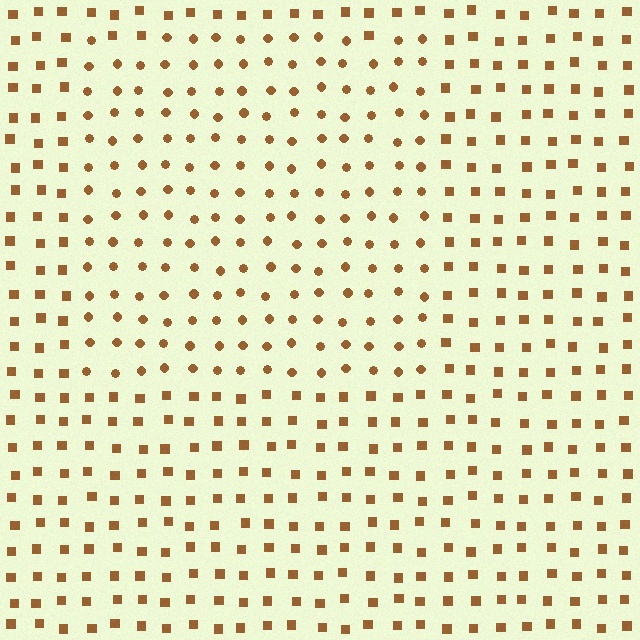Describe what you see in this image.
The image is filled with small brown elements arranged in a uniform grid. A rectangle-shaped region contains circles, while the surrounding area contains squares. The boundary is defined purely by the change in element shape.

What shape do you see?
I see a rectangle.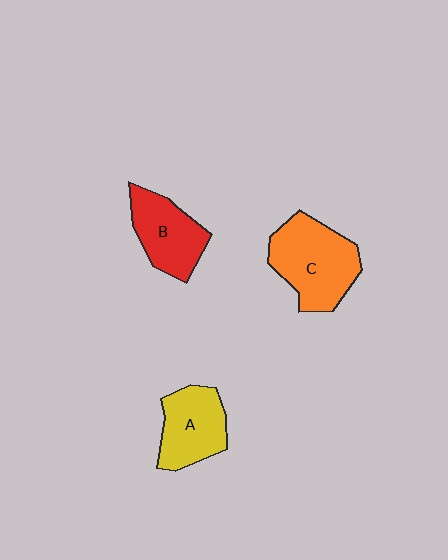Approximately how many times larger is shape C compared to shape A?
Approximately 1.3 times.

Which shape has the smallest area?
Shape B (red).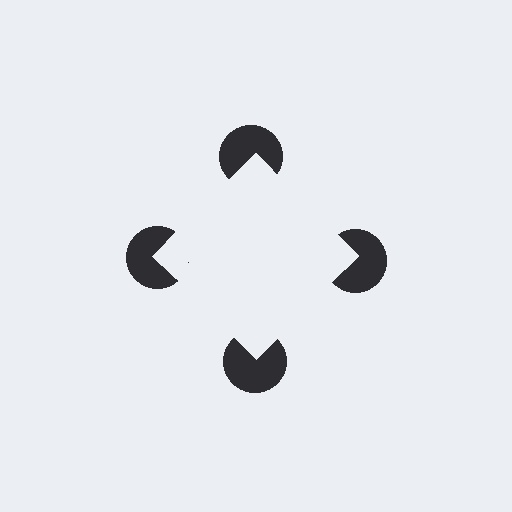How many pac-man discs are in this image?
There are 4 — one at each vertex of the illusory square.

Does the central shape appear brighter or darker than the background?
It typically appears slightly brighter than the background, even though no actual brightness change is drawn.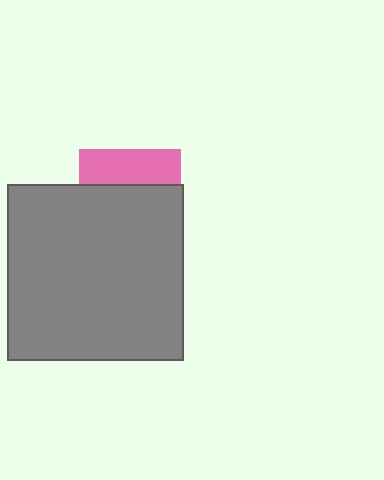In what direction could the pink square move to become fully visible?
The pink square could move up. That would shift it out from behind the gray square entirely.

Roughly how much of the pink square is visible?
A small part of it is visible (roughly 33%).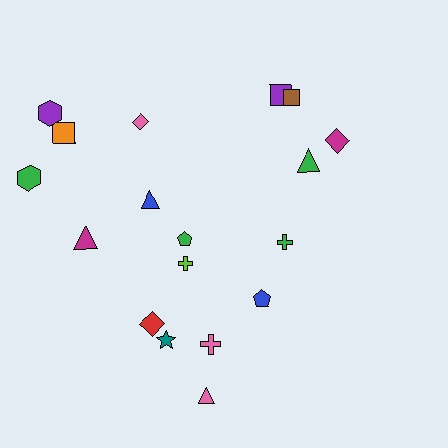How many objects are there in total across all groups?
There are 18 objects.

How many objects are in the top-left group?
There are 7 objects.